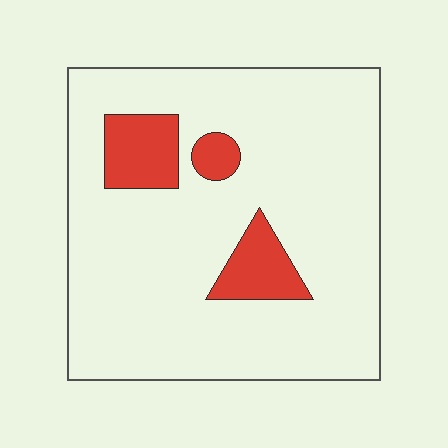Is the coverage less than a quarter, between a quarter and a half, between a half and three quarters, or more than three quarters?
Less than a quarter.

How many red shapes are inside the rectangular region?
3.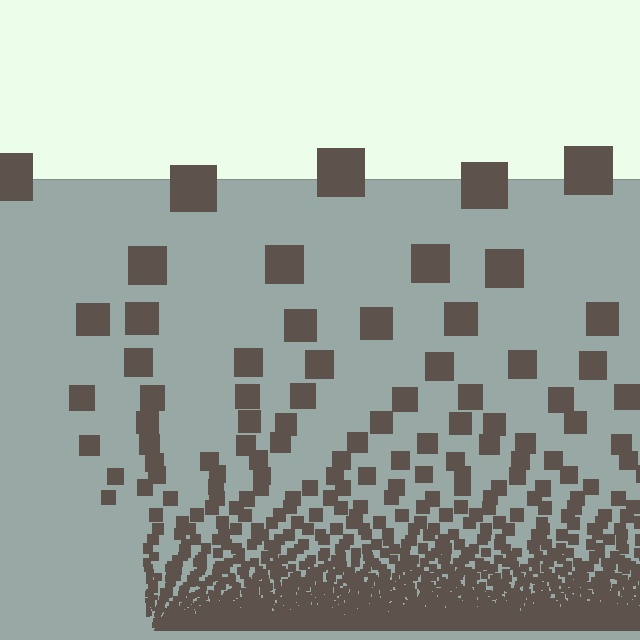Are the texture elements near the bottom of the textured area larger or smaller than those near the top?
Smaller. The gradient is inverted — elements near the bottom are smaller and denser.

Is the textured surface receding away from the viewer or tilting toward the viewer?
The surface appears to tilt toward the viewer. Texture elements get larger and sparser toward the top.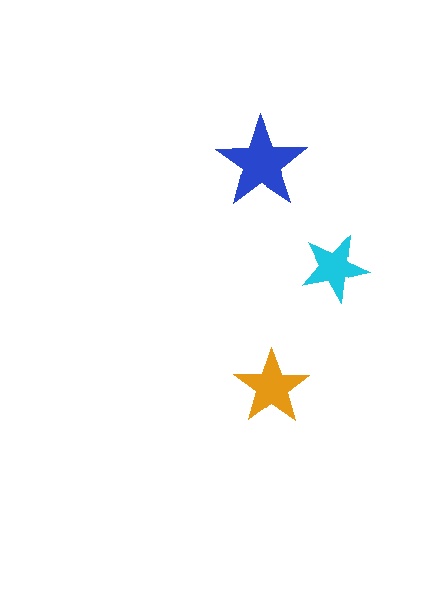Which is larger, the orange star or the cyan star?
The orange one.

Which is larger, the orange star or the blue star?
The blue one.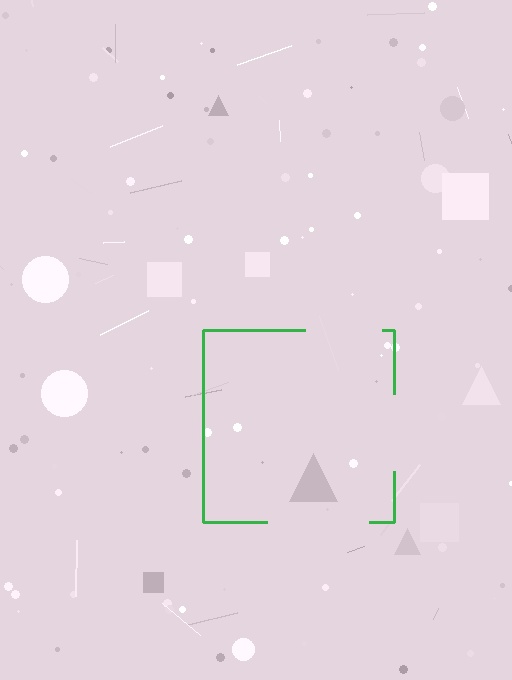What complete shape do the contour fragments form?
The contour fragments form a square.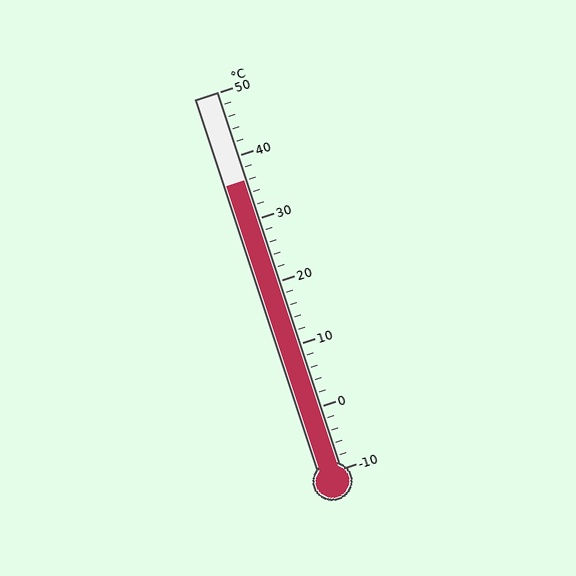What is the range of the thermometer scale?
The thermometer scale ranges from -10°C to 50°C.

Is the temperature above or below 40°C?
The temperature is below 40°C.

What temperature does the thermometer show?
The thermometer shows approximately 36°C.